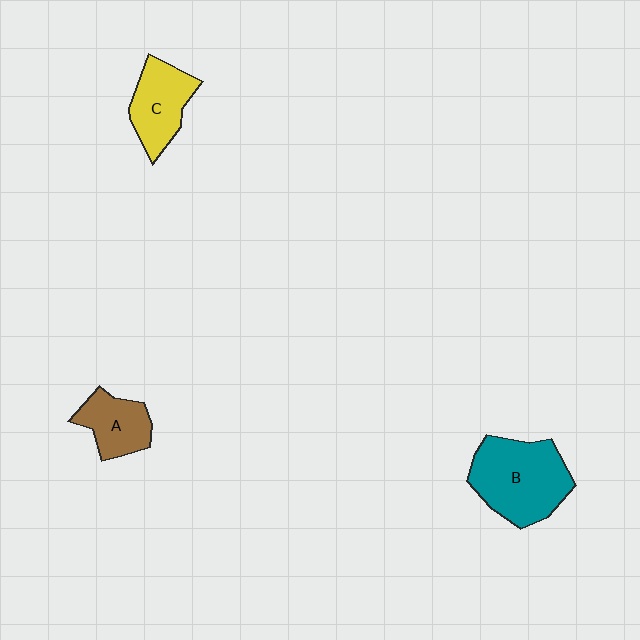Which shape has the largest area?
Shape B (teal).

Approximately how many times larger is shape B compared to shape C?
Approximately 1.6 times.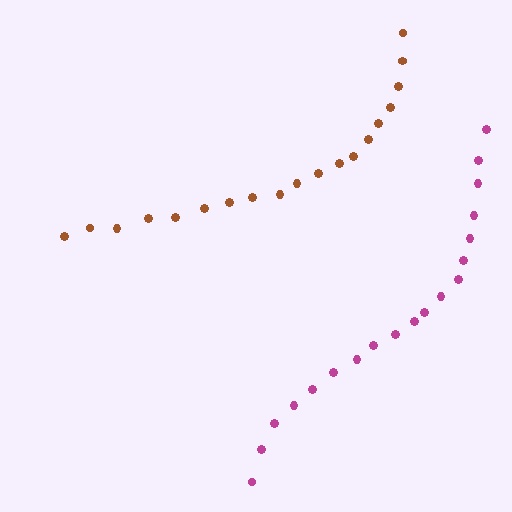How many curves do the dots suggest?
There are 2 distinct paths.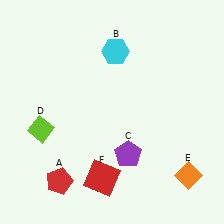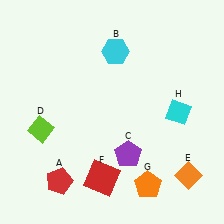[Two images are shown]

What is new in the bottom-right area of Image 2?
A cyan diamond (H) was added in the bottom-right area of Image 2.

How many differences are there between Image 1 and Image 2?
There are 2 differences between the two images.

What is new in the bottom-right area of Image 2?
An orange pentagon (G) was added in the bottom-right area of Image 2.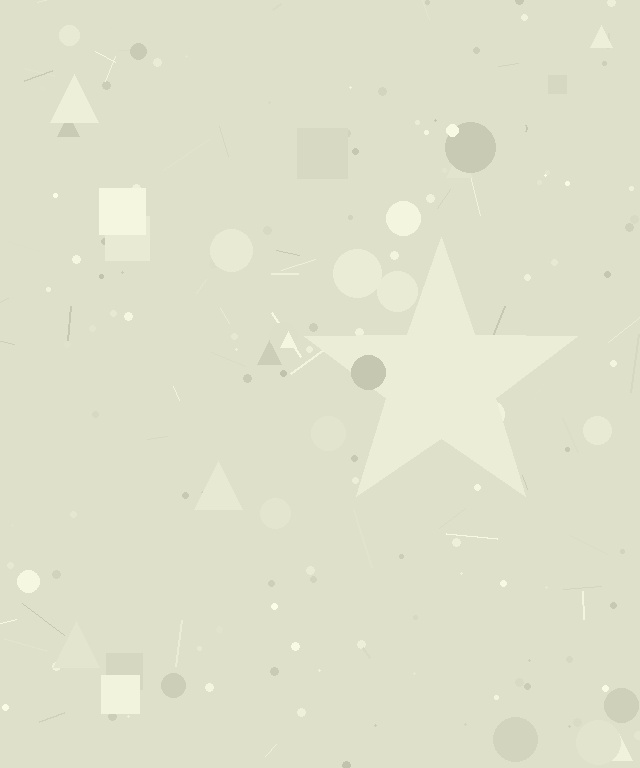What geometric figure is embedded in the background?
A star is embedded in the background.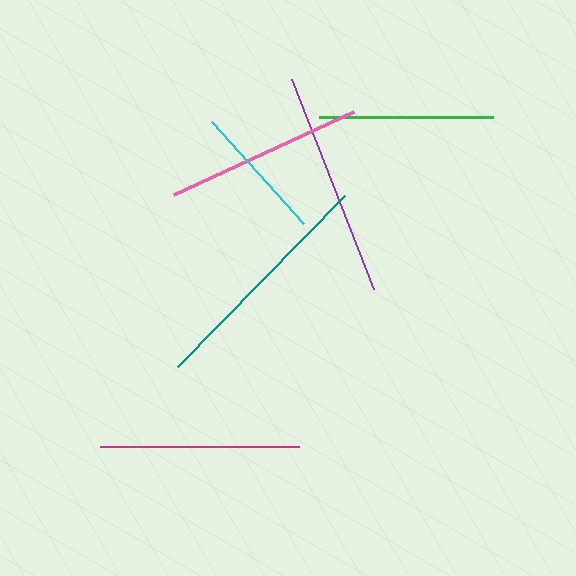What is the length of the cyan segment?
The cyan segment is approximately 137 pixels long.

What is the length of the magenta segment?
The magenta segment is approximately 199 pixels long.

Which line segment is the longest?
The teal line is the longest at approximately 239 pixels.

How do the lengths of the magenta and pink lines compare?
The magenta and pink lines are approximately the same length.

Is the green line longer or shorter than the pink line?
The pink line is longer than the green line.